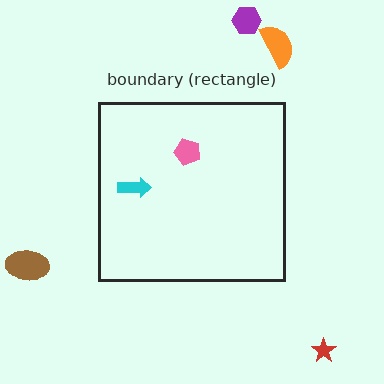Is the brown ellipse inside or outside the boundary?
Outside.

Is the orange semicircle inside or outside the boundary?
Outside.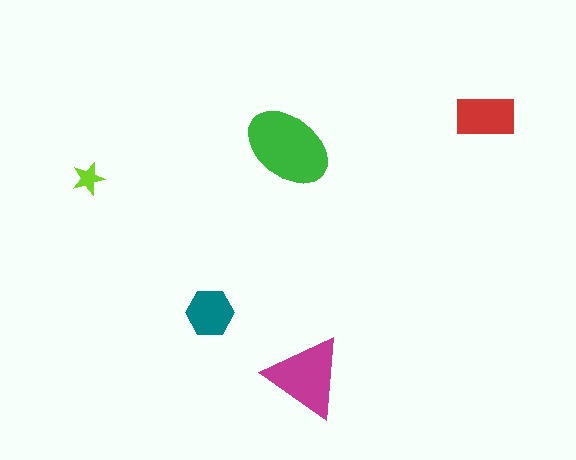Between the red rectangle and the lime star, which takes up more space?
The red rectangle.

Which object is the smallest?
The lime star.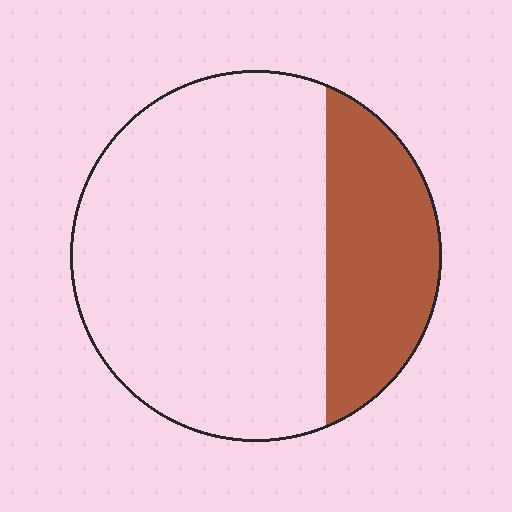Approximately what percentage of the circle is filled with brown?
Approximately 25%.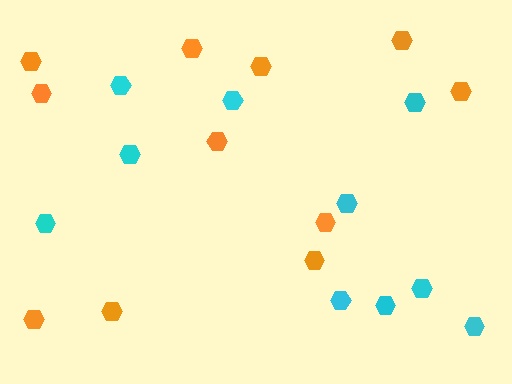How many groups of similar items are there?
There are 2 groups: one group of orange hexagons (11) and one group of cyan hexagons (10).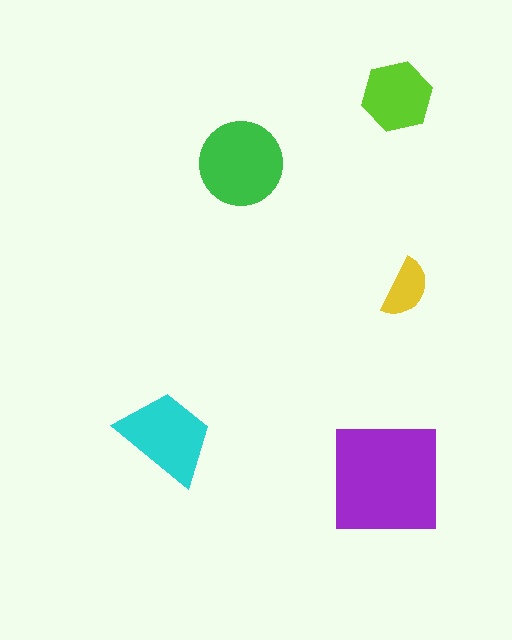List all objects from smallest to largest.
The yellow semicircle, the lime hexagon, the cyan trapezoid, the green circle, the purple square.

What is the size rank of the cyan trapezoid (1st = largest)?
3rd.